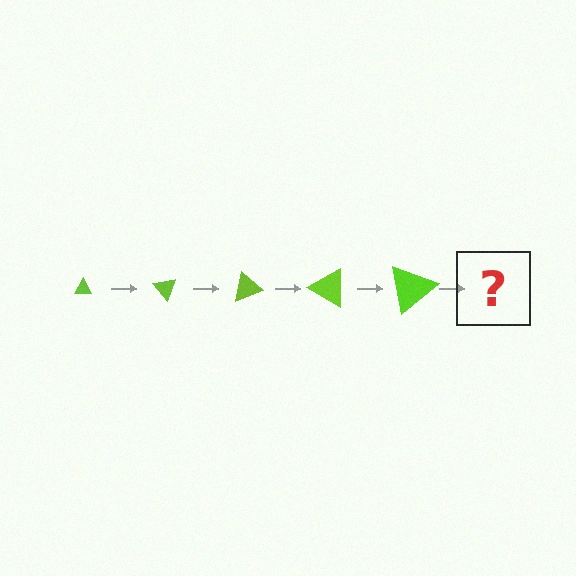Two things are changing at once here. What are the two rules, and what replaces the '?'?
The two rules are that the triangle grows larger each step and it rotates 50 degrees each step. The '?' should be a triangle, larger than the previous one and rotated 250 degrees from the start.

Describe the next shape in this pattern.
It should be a triangle, larger than the previous one and rotated 250 degrees from the start.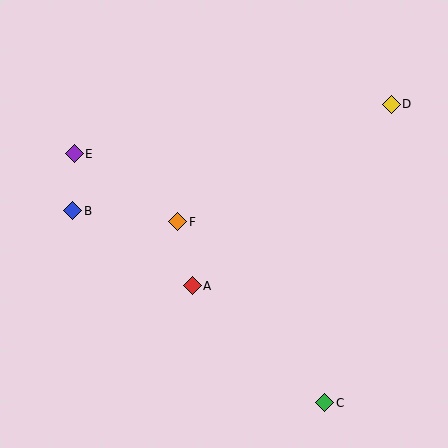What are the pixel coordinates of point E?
Point E is at (74, 154).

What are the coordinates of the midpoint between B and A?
The midpoint between B and A is at (132, 248).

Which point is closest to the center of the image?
Point F at (178, 222) is closest to the center.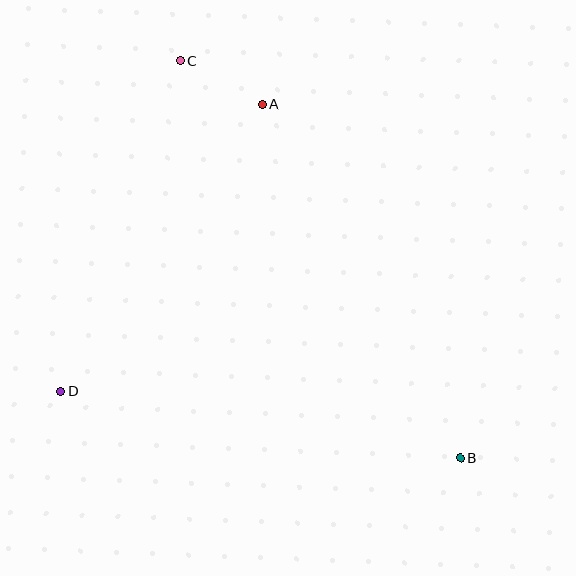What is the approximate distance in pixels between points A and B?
The distance between A and B is approximately 405 pixels.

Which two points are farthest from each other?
Points B and C are farthest from each other.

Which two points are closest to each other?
Points A and C are closest to each other.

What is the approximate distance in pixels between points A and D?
The distance between A and D is approximately 350 pixels.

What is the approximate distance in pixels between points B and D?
The distance between B and D is approximately 405 pixels.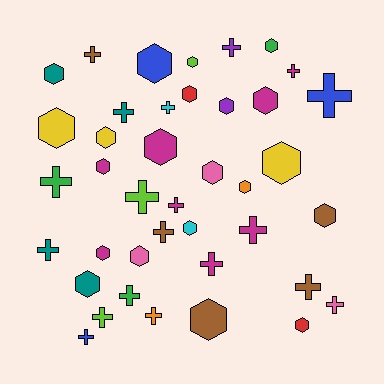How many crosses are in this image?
There are 19 crosses.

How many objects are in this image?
There are 40 objects.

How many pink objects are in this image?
There are 3 pink objects.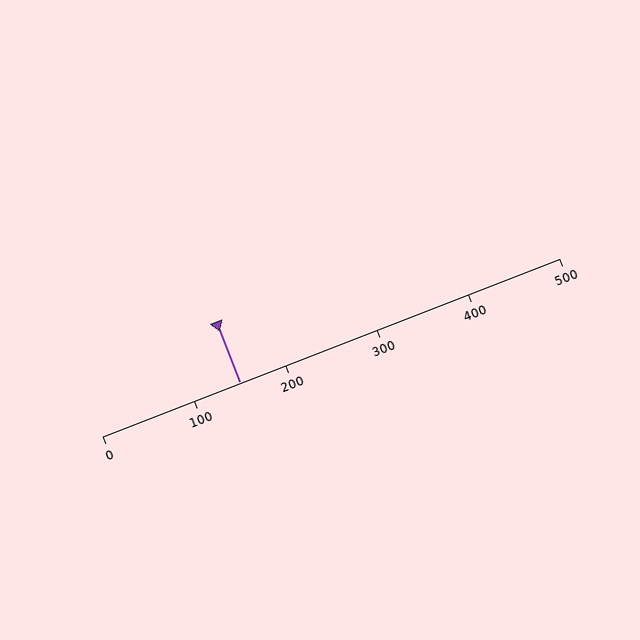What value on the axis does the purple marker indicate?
The marker indicates approximately 150.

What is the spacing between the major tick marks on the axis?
The major ticks are spaced 100 apart.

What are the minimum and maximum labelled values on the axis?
The axis runs from 0 to 500.